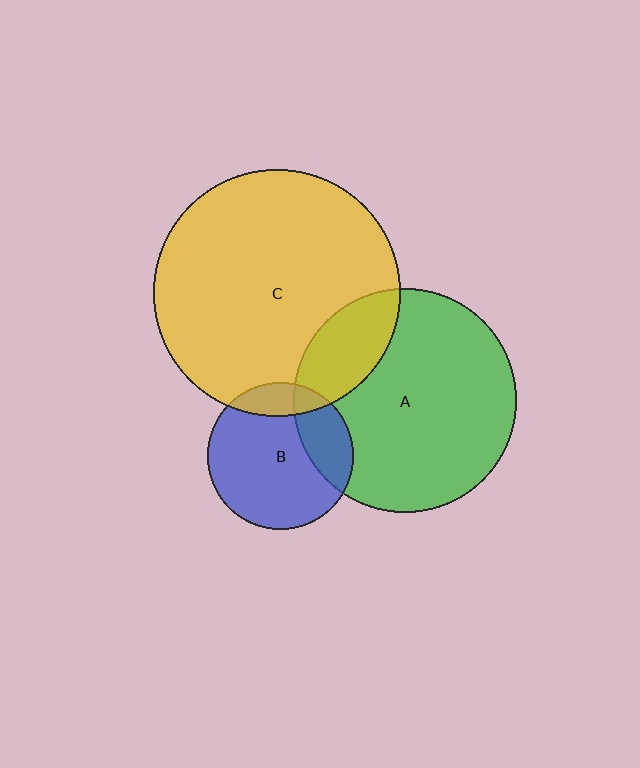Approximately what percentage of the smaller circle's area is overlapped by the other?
Approximately 25%.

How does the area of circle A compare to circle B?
Approximately 2.3 times.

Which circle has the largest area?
Circle C (yellow).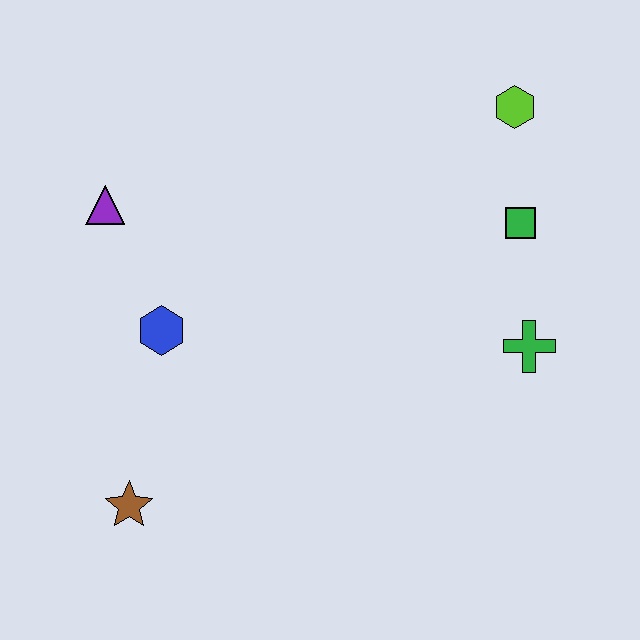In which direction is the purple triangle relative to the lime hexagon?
The purple triangle is to the left of the lime hexagon.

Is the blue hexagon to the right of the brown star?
Yes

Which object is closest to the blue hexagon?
The purple triangle is closest to the blue hexagon.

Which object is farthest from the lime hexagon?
The brown star is farthest from the lime hexagon.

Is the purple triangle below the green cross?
No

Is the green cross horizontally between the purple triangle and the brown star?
No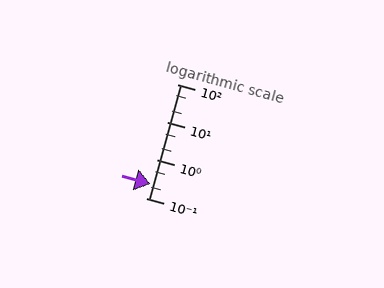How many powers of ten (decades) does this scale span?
The scale spans 3 decades, from 0.1 to 100.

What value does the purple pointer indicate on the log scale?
The pointer indicates approximately 0.24.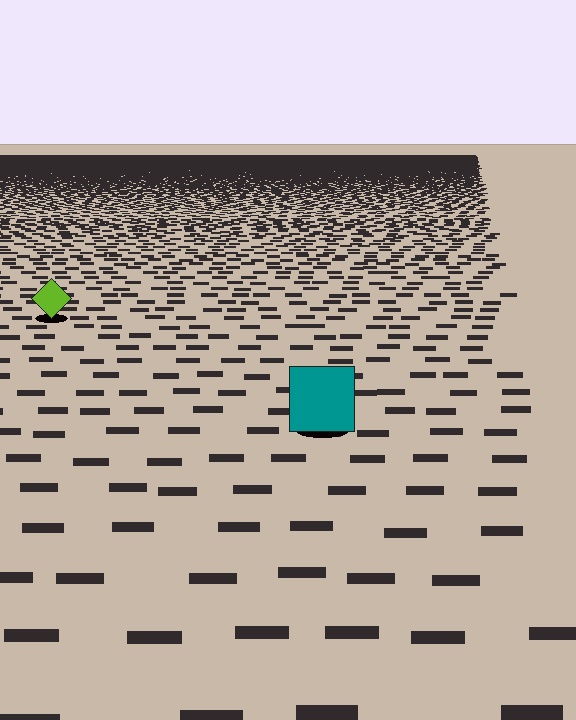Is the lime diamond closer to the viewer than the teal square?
No. The teal square is closer — you can tell from the texture gradient: the ground texture is coarser near it.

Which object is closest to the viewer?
The teal square is closest. The texture marks near it are larger and more spread out.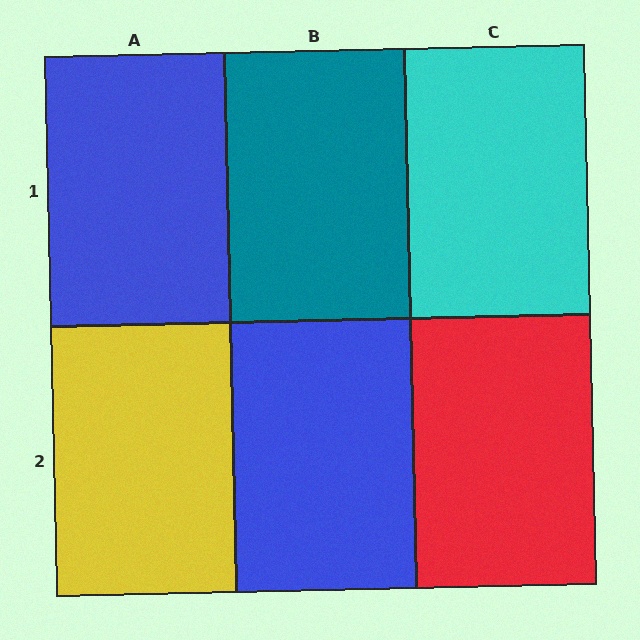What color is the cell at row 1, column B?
Teal.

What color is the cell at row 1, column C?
Cyan.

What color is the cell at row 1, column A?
Blue.